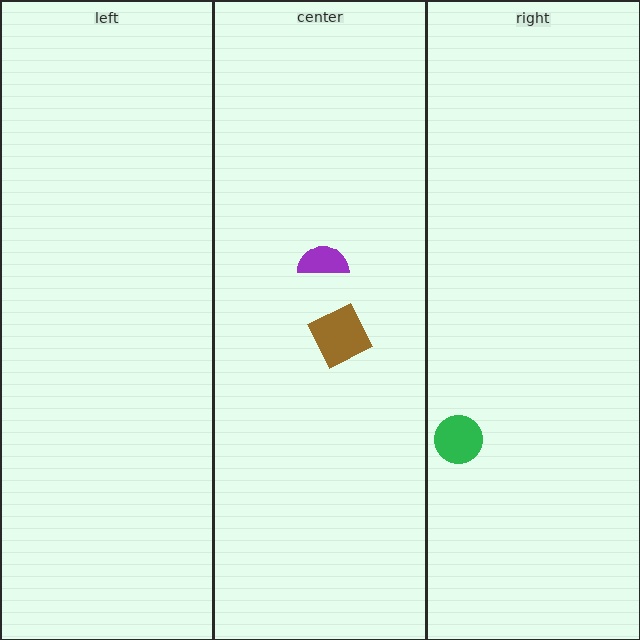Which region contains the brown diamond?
The center region.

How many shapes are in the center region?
2.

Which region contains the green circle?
The right region.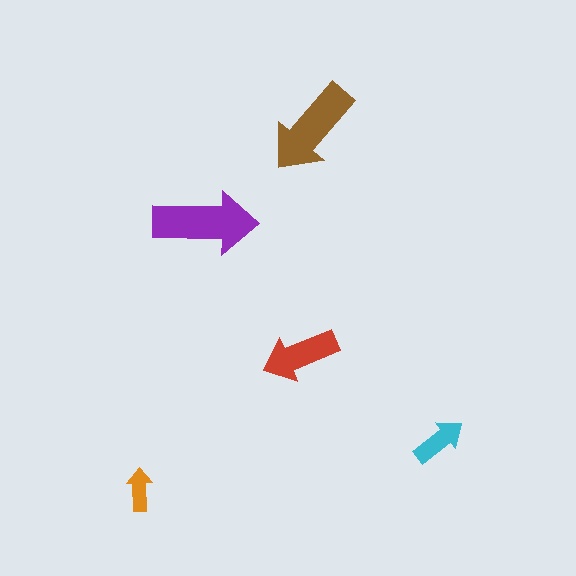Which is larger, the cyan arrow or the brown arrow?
The brown one.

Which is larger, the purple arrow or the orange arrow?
The purple one.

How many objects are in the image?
There are 5 objects in the image.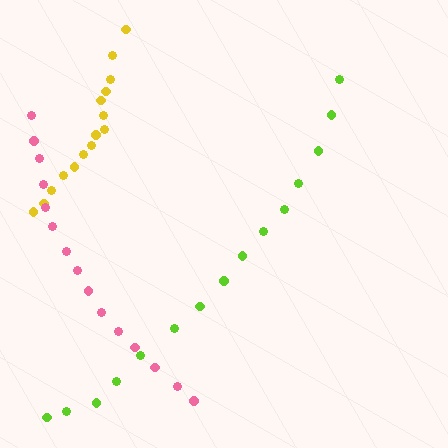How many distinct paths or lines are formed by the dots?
There are 3 distinct paths.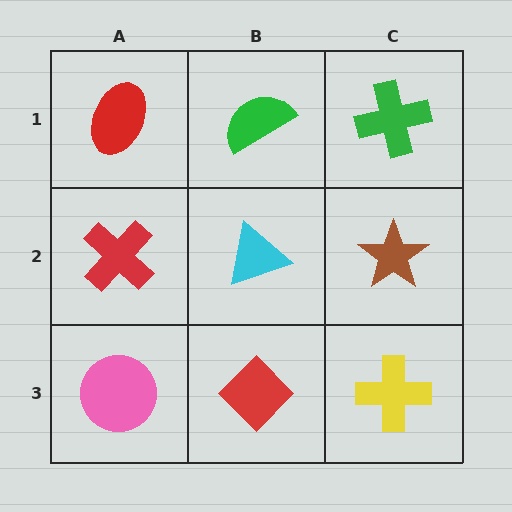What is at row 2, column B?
A cyan triangle.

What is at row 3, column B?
A red diamond.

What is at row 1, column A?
A red ellipse.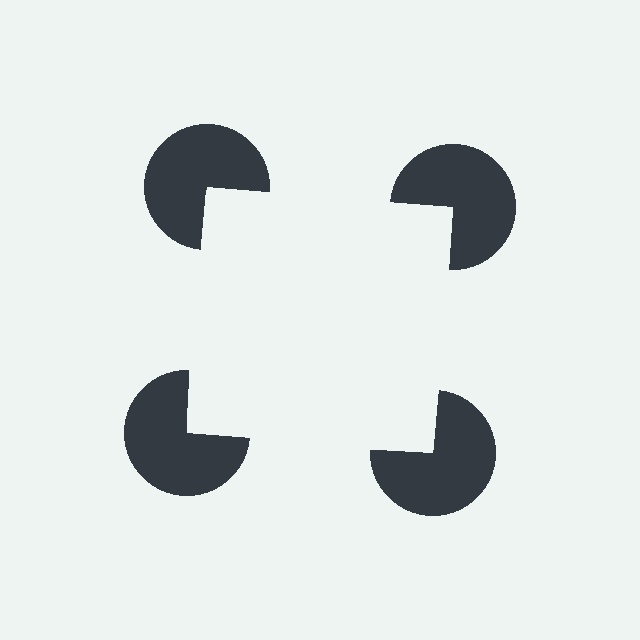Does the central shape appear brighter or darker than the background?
It typically appears slightly brighter than the background, even though no actual brightness change is drawn.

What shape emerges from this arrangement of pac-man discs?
An illusory square — its edges are inferred from the aligned wedge cuts in the pac-man discs, not physically drawn.